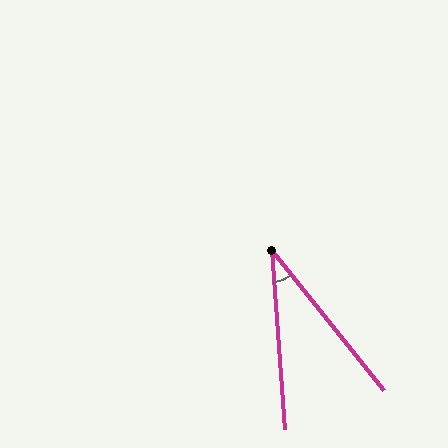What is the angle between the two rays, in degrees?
Approximately 35 degrees.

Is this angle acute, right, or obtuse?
It is acute.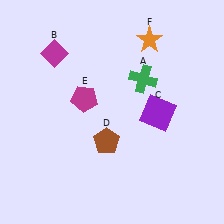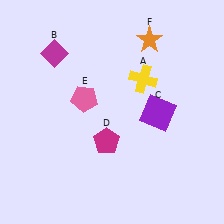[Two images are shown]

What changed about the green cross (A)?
In Image 1, A is green. In Image 2, it changed to yellow.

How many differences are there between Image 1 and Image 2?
There are 3 differences between the two images.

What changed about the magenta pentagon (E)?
In Image 1, E is magenta. In Image 2, it changed to pink.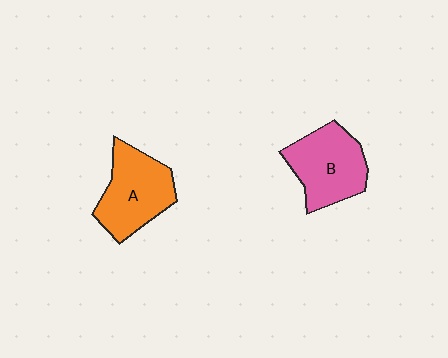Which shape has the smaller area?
Shape B (pink).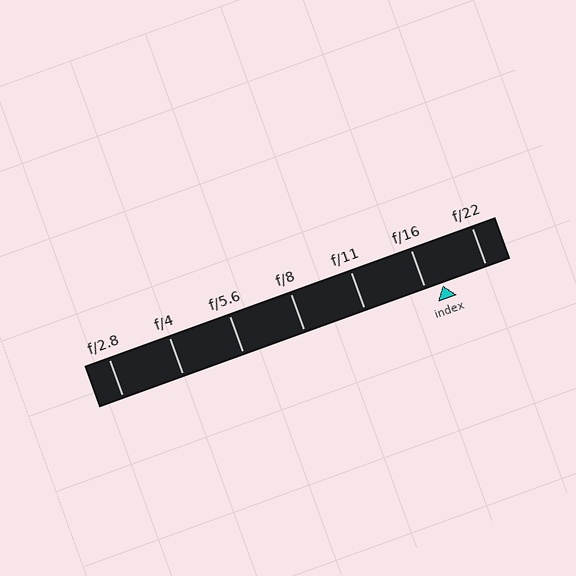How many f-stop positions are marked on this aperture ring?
There are 7 f-stop positions marked.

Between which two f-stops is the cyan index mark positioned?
The index mark is between f/16 and f/22.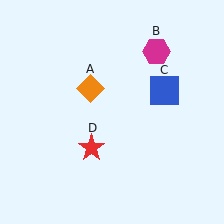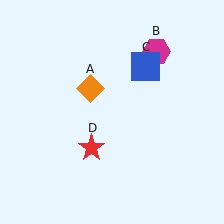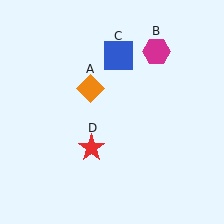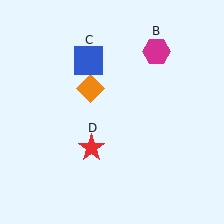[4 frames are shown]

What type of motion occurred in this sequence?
The blue square (object C) rotated counterclockwise around the center of the scene.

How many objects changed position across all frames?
1 object changed position: blue square (object C).